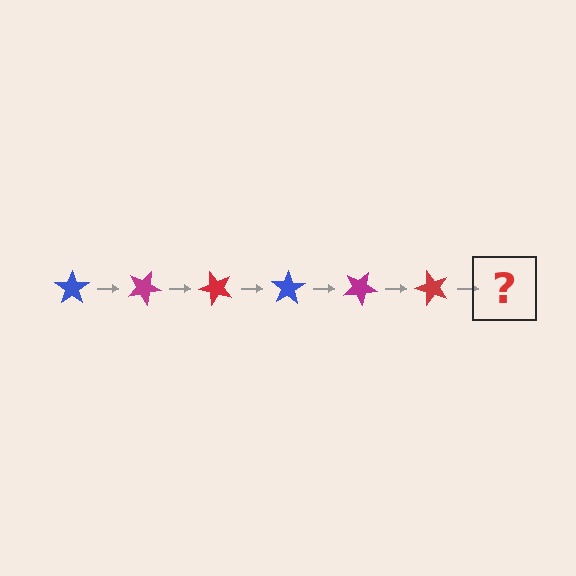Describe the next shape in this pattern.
It should be a blue star, rotated 150 degrees from the start.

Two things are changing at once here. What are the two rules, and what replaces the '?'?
The two rules are that it rotates 25 degrees each step and the color cycles through blue, magenta, and red. The '?' should be a blue star, rotated 150 degrees from the start.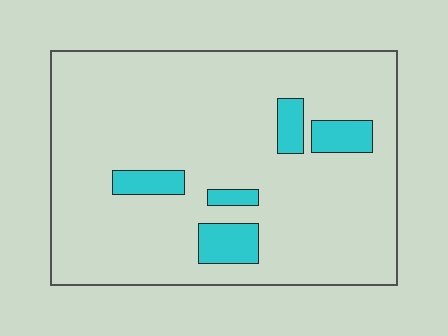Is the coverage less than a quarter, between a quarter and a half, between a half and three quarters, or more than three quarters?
Less than a quarter.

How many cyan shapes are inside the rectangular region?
5.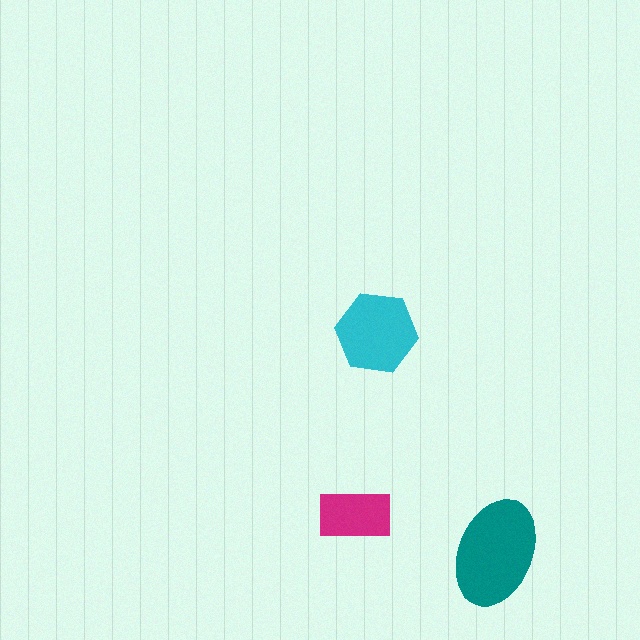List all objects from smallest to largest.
The magenta rectangle, the cyan hexagon, the teal ellipse.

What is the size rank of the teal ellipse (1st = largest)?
1st.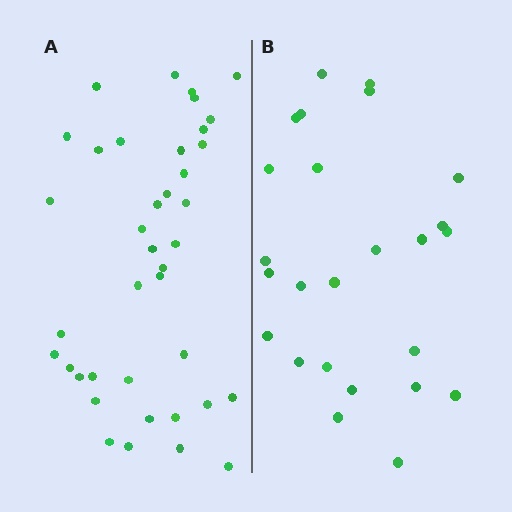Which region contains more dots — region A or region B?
Region A (the left region) has more dots.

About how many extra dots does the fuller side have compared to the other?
Region A has approximately 15 more dots than region B.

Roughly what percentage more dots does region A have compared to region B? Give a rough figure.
About 55% more.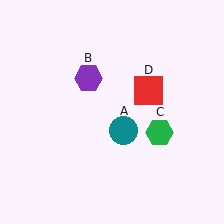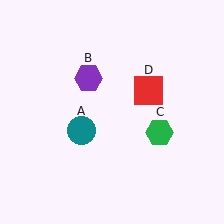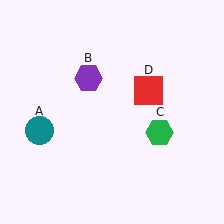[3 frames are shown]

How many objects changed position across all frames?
1 object changed position: teal circle (object A).